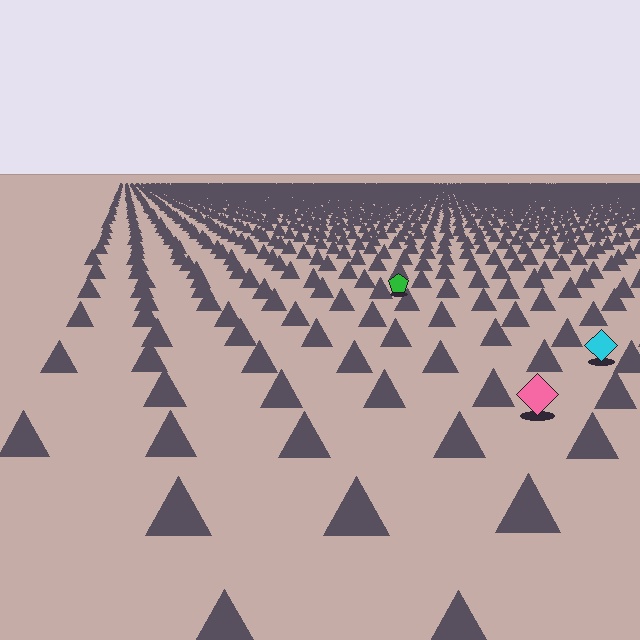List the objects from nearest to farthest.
From nearest to farthest: the pink diamond, the cyan diamond, the green pentagon.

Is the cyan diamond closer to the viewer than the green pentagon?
Yes. The cyan diamond is closer — you can tell from the texture gradient: the ground texture is coarser near it.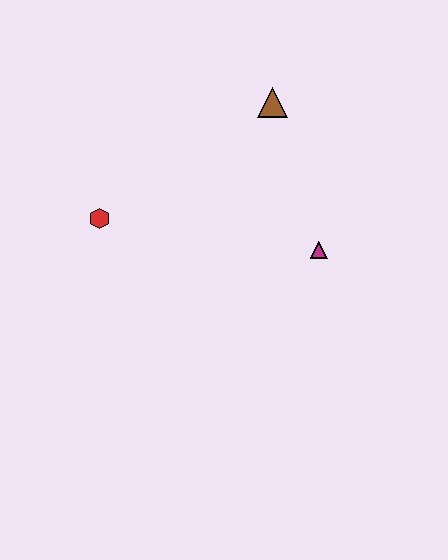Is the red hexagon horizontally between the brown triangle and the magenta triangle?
No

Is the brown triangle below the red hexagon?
No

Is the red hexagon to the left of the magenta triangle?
Yes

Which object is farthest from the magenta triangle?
The red hexagon is farthest from the magenta triangle.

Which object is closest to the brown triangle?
The magenta triangle is closest to the brown triangle.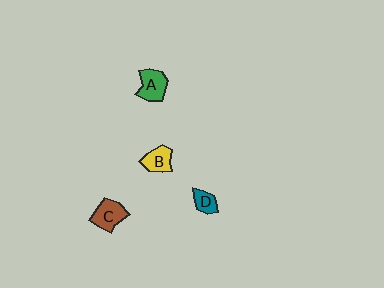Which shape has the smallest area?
Shape D (teal).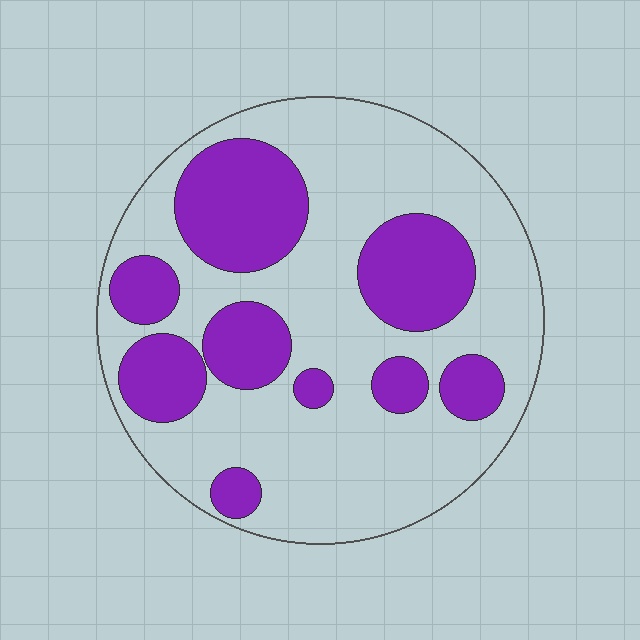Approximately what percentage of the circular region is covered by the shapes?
Approximately 30%.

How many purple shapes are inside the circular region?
9.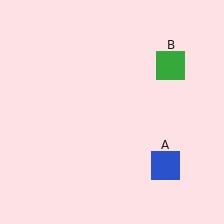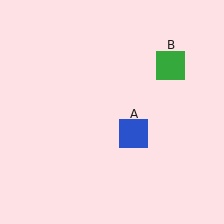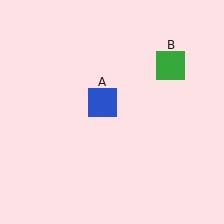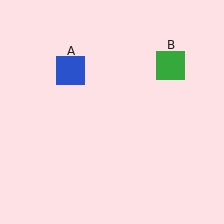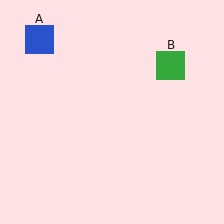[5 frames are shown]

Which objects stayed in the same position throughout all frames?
Green square (object B) remained stationary.